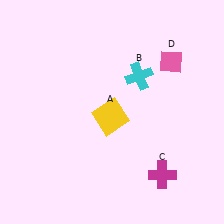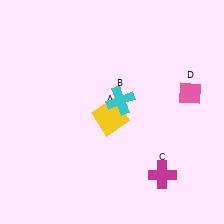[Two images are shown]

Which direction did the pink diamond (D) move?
The pink diamond (D) moved down.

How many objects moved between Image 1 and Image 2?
2 objects moved between the two images.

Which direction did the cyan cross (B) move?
The cyan cross (B) moved down.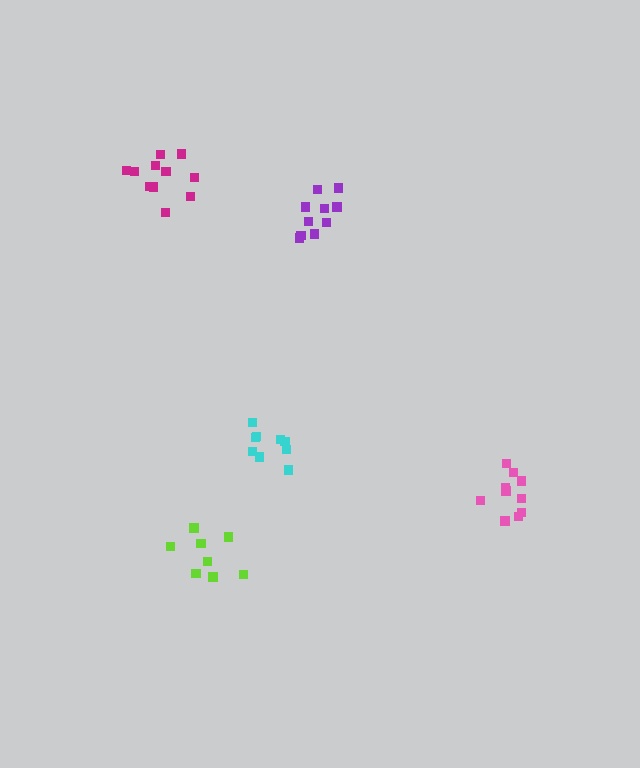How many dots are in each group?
Group 1: 11 dots, Group 2: 9 dots, Group 3: 10 dots, Group 4: 8 dots, Group 5: 10 dots (48 total).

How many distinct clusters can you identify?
There are 5 distinct clusters.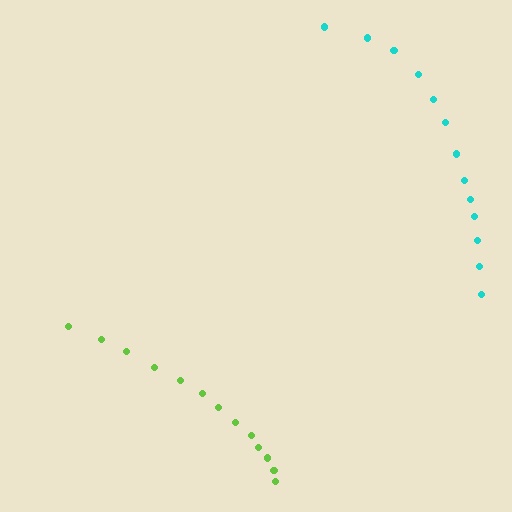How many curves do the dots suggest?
There are 2 distinct paths.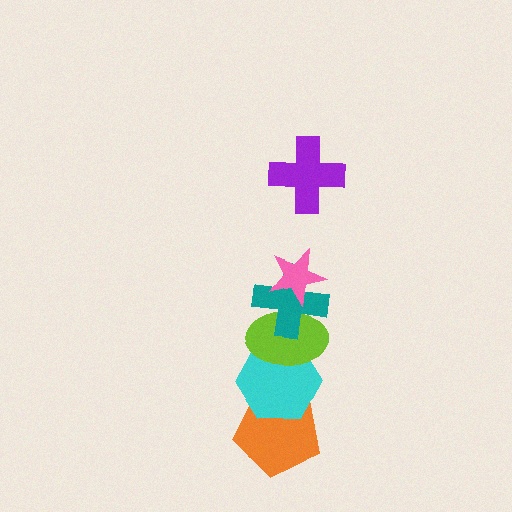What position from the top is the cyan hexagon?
The cyan hexagon is 5th from the top.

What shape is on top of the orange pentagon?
The cyan hexagon is on top of the orange pentagon.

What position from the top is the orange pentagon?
The orange pentagon is 6th from the top.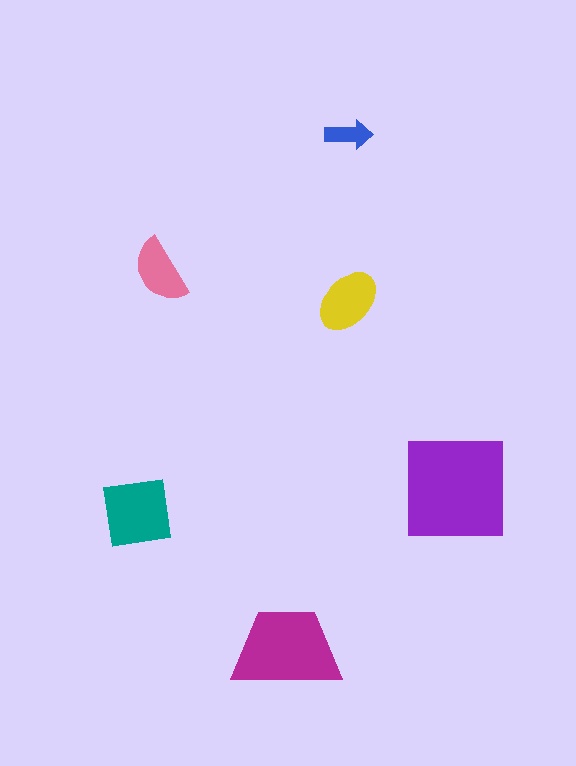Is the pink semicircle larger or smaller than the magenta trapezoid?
Smaller.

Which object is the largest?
The purple square.